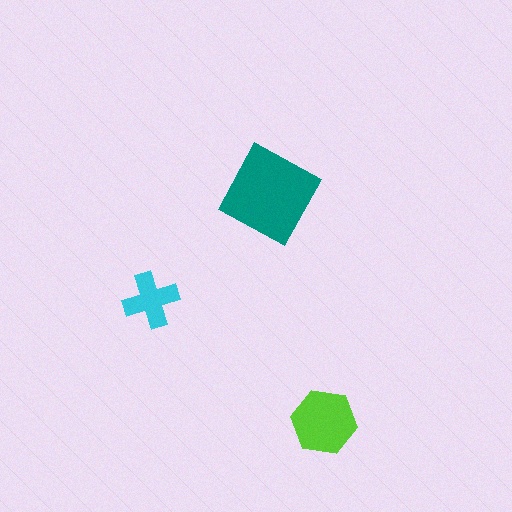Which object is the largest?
The teal square.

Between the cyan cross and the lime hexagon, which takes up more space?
The lime hexagon.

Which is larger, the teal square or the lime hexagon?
The teal square.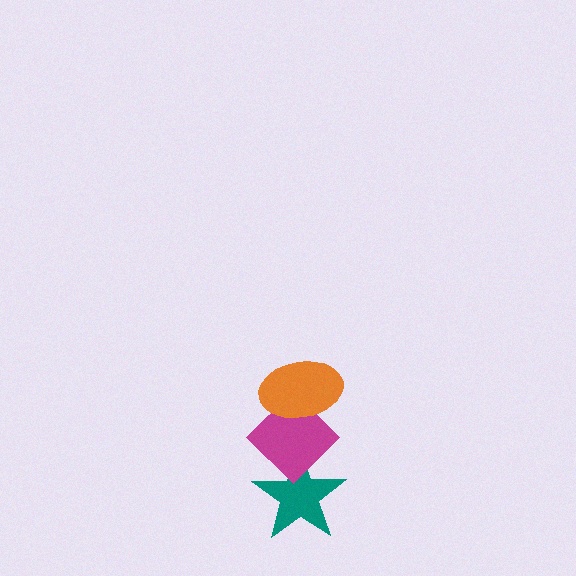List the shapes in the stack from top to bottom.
From top to bottom: the orange ellipse, the magenta diamond, the teal star.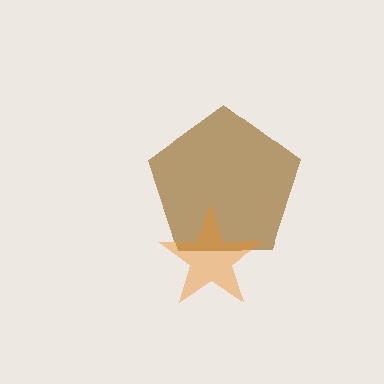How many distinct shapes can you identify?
There are 2 distinct shapes: a brown pentagon, an orange star.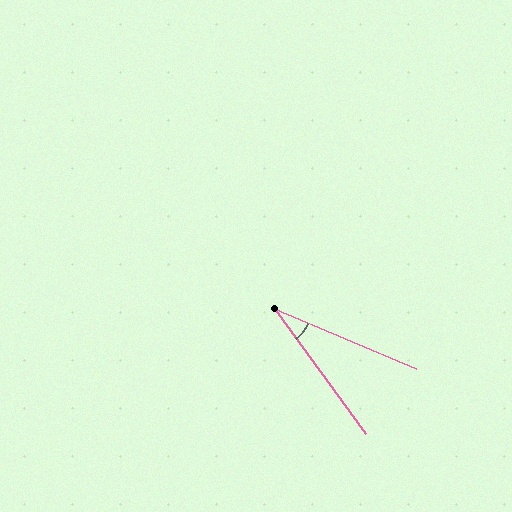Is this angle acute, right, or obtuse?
It is acute.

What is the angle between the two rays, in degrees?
Approximately 31 degrees.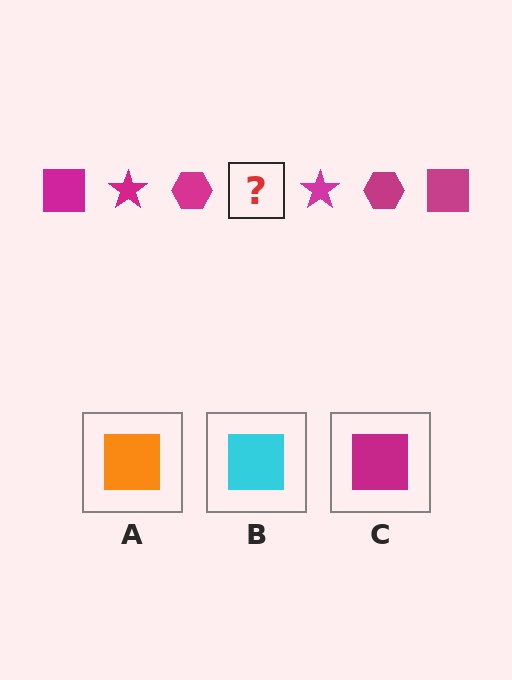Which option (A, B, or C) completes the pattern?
C.